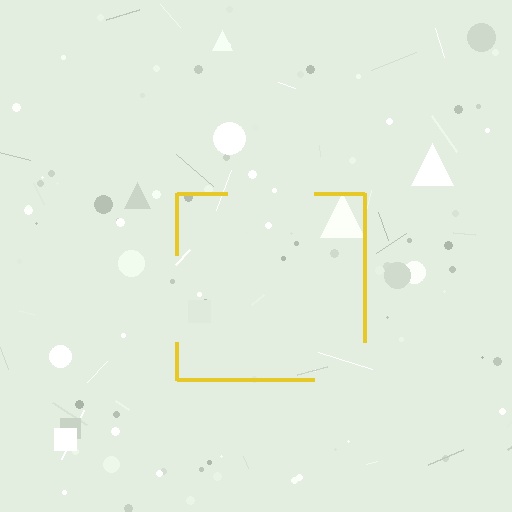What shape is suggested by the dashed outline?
The dashed outline suggests a square.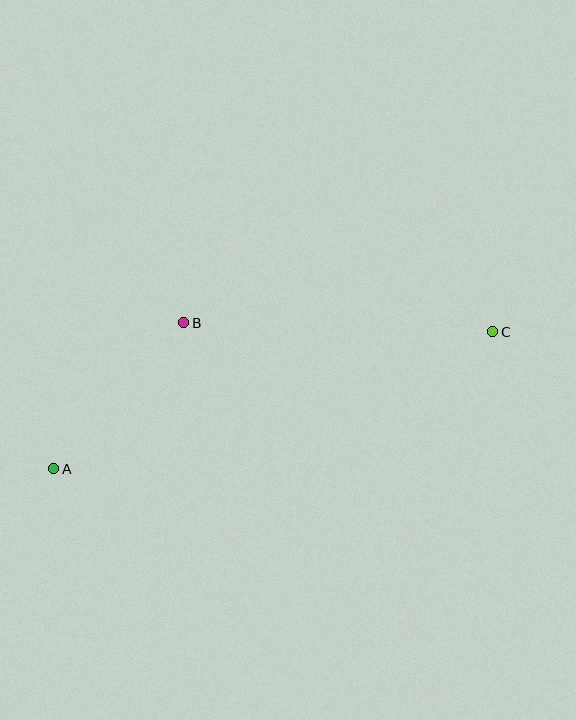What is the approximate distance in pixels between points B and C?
The distance between B and C is approximately 309 pixels.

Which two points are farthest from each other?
Points A and C are farthest from each other.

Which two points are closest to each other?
Points A and B are closest to each other.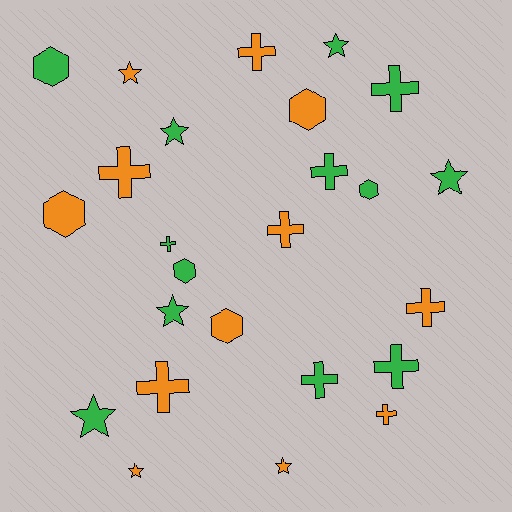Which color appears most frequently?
Green, with 13 objects.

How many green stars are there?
There are 5 green stars.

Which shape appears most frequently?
Cross, with 11 objects.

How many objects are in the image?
There are 25 objects.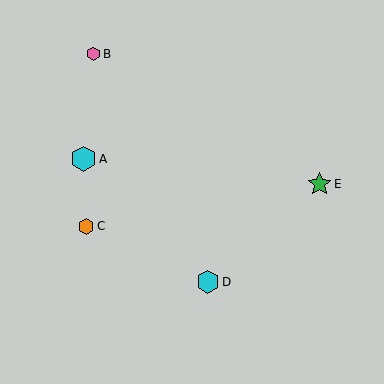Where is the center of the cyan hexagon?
The center of the cyan hexagon is at (84, 159).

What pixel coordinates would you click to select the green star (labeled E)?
Click at (319, 184) to select the green star E.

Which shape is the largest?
The cyan hexagon (labeled A) is the largest.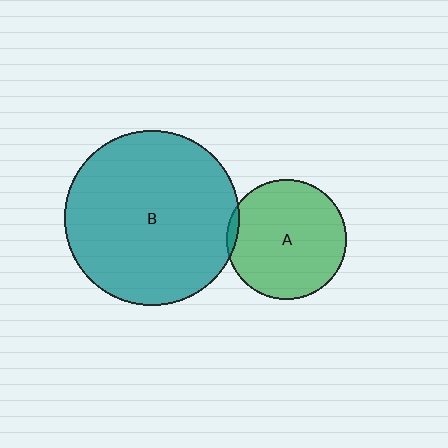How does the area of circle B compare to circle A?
Approximately 2.1 times.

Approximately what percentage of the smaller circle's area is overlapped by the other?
Approximately 5%.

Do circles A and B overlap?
Yes.